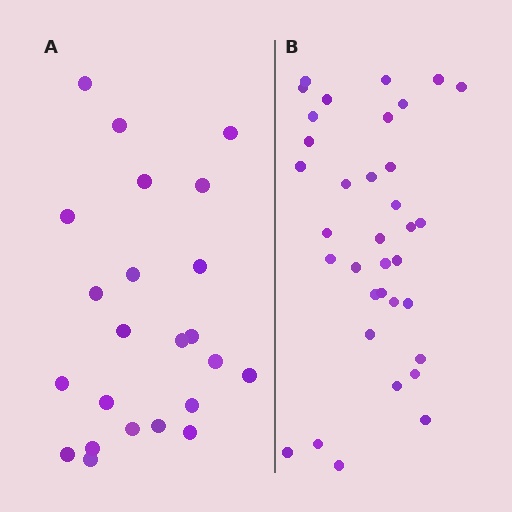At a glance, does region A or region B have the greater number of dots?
Region B (the right region) has more dots.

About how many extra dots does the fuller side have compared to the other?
Region B has roughly 12 or so more dots than region A.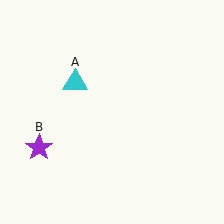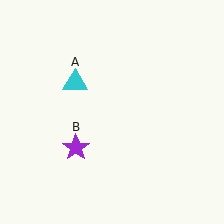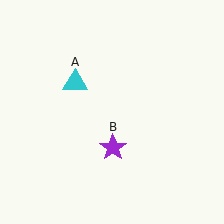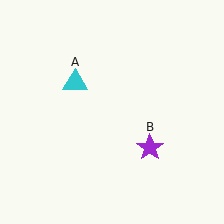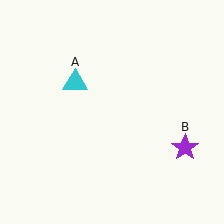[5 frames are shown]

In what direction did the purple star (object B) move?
The purple star (object B) moved right.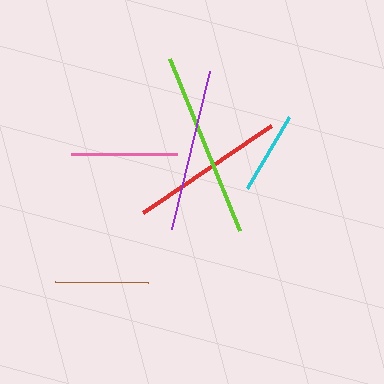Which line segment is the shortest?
The cyan line is the shortest at approximately 83 pixels.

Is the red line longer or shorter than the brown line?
The red line is longer than the brown line.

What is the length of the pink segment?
The pink segment is approximately 105 pixels long.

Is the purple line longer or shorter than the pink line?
The purple line is longer than the pink line.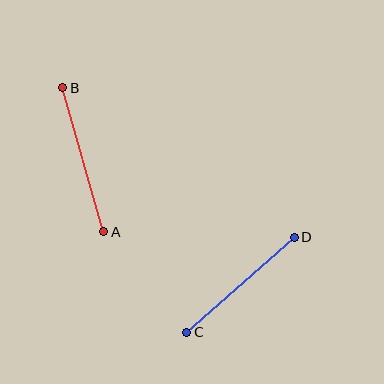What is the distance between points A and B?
The distance is approximately 150 pixels.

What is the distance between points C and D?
The distance is approximately 144 pixels.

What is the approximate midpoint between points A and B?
The midpoint is at approximately (83, 160) pixels.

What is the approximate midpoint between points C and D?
The midpoint is at approximately (241, 285) pixels.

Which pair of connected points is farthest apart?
Points A and B are farthest apart.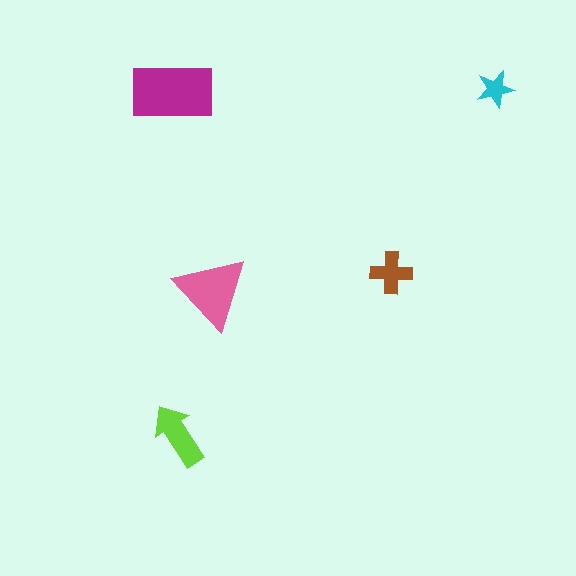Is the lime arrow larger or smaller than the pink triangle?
Smaller.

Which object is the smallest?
The cyan star.